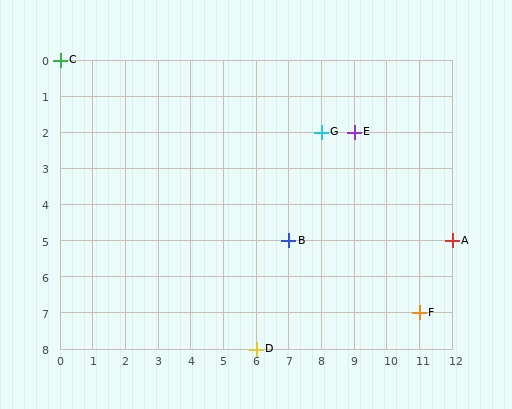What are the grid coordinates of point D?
Point D is at grid coordinates (6, 8).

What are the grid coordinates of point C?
Point C is at grid coordinates (0, 0).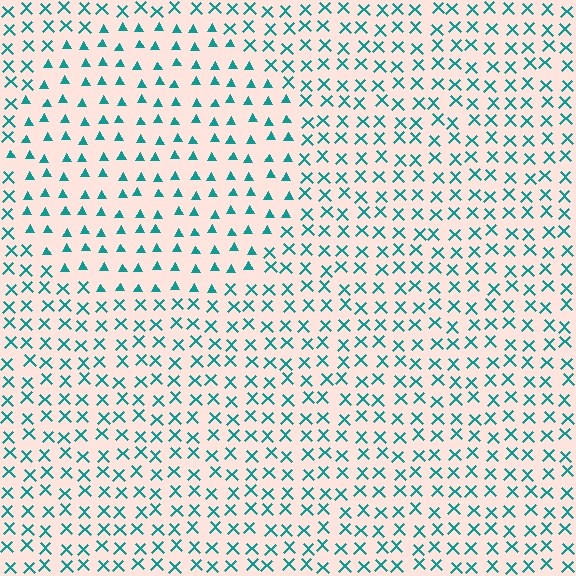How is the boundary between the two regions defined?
The boundary is defined by a change in element shape: triangles inside vs. X marks outside. All elements share the same color and spacing.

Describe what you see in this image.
The image is filled with small teal elements arranged in a uniform grid. A circle-shaped region contains triangles, while the surrounding area contains X marks. The boundary is defined purely by the change in element shape.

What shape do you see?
I see a circle.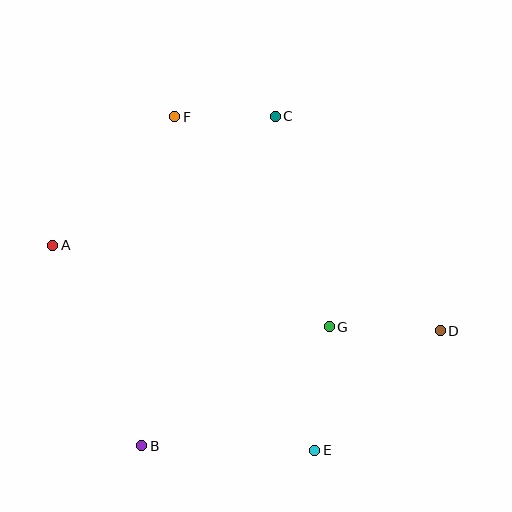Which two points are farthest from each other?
Points A and D are farthest from each other.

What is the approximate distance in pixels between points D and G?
The distance between D and G is approximately 111 pixels.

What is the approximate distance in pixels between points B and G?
The distance between B and G is approximately 222 pixels.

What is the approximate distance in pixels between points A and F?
The distance between A and F is approximately 177 pixels.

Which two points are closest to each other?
Points C and F are closest to each other.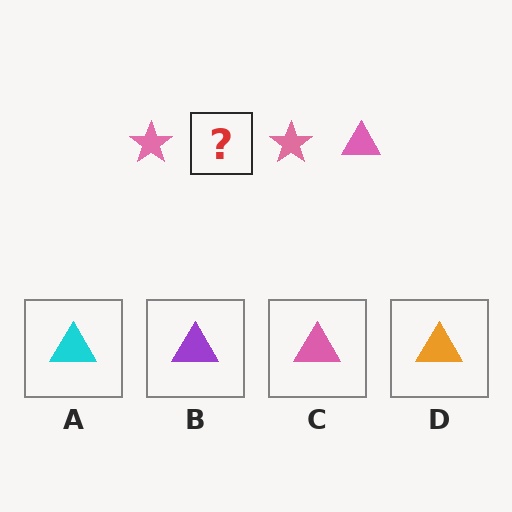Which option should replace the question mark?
Option C.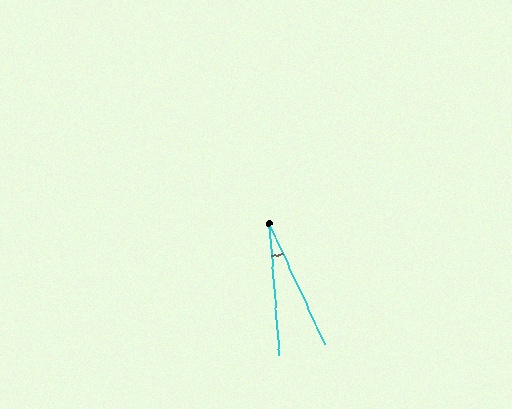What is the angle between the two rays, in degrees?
Approximately 20 degrees.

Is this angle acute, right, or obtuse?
It is acute.